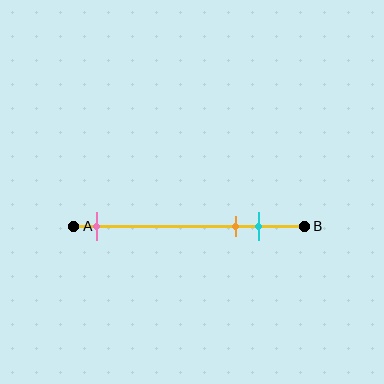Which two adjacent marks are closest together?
The orange and cyan marks are the closest adjacent pair.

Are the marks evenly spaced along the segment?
No, the marks are not evenly spaced.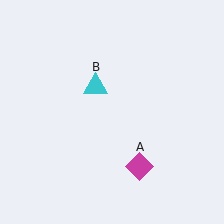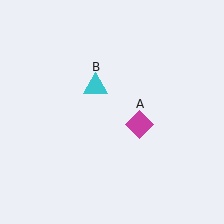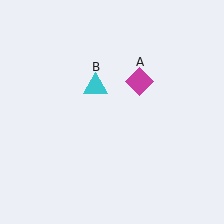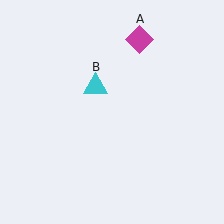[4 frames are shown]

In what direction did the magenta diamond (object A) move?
The magenta diamond (object A) moved up.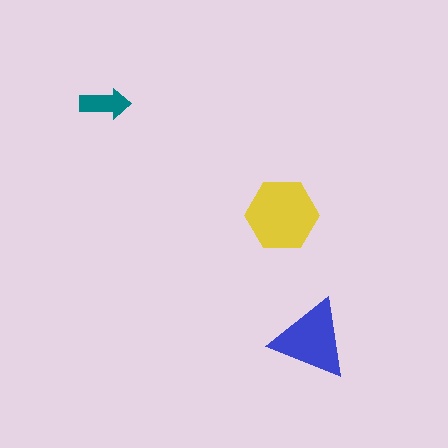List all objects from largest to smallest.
The yellow hexagon, the blue triangle, the teal arrow.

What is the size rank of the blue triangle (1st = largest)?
2nd.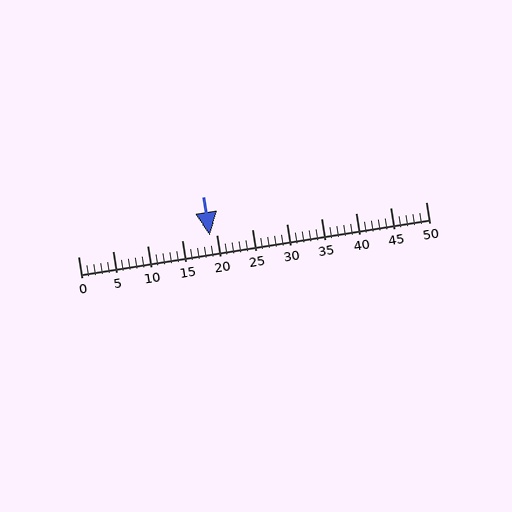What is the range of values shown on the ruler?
The ruler shows values from 0 to 50.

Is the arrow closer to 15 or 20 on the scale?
The arrow is closer to 20.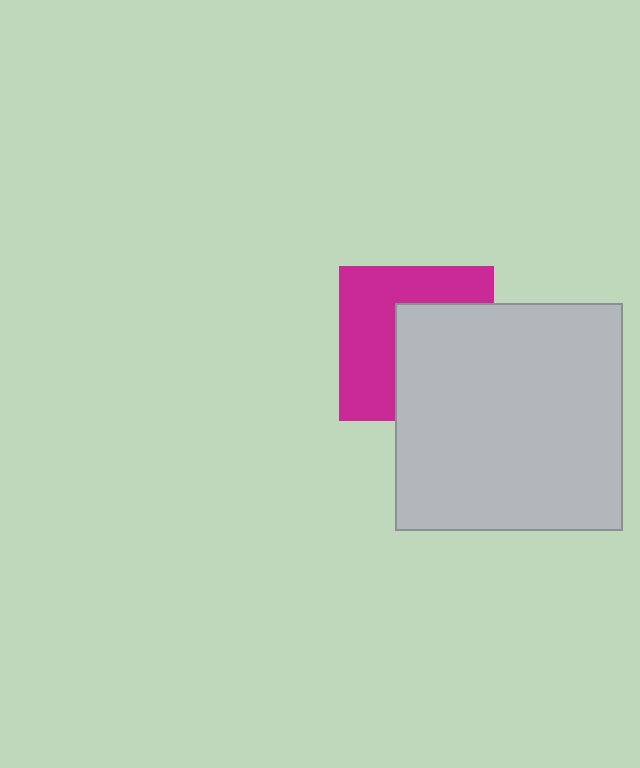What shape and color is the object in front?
The object in front is a light gray square.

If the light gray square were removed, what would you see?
You would see the complete magenta square.